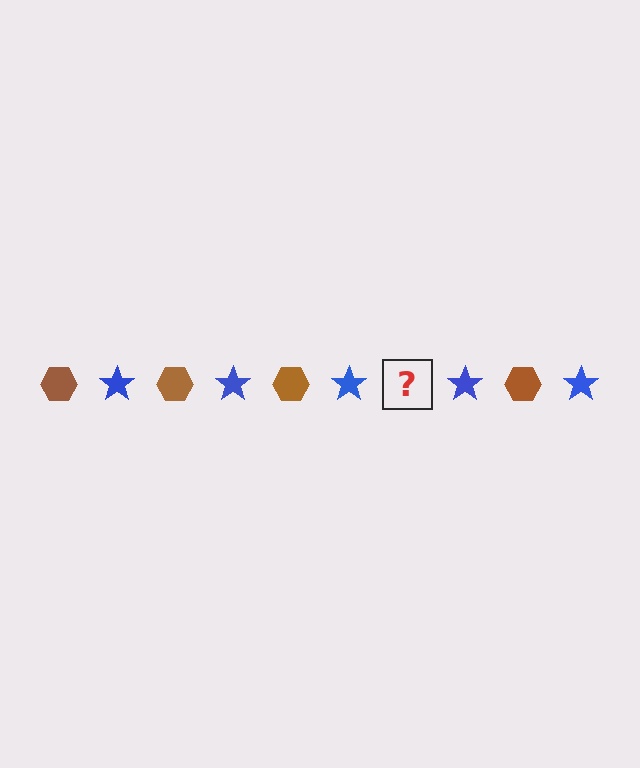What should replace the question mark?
The question mark should be replaced with a brown hexagon.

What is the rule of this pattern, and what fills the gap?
The rule is that the pattern alternates between brown hexagon and blue star. The gap should be filled with a brown hexagon.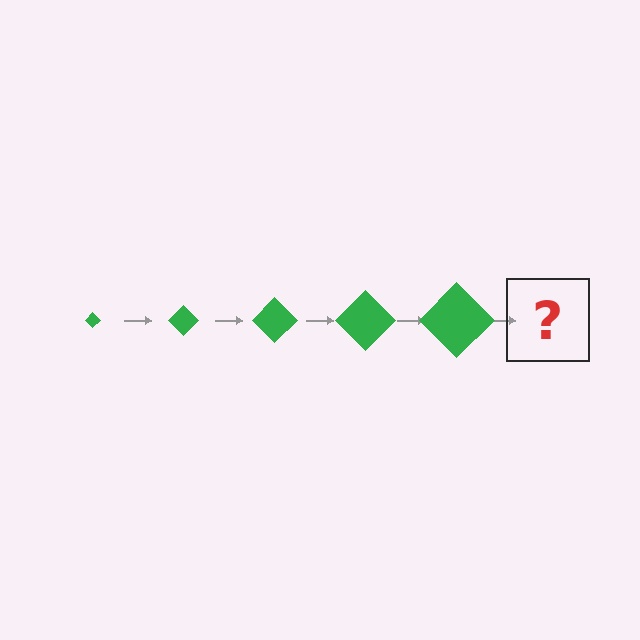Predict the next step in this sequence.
The next step is a green diamond, larger than the previous one.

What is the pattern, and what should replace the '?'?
The pattern is that the diamond gets progressively larger each step. The '?' should be a green diamond, larger than the previous one.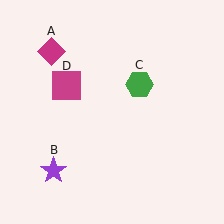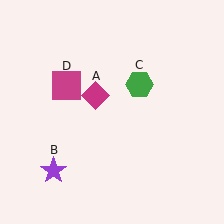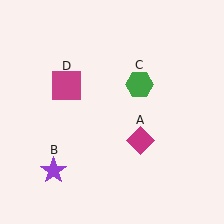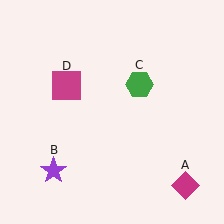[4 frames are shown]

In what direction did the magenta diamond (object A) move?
The magenta diamond (object A) moved down and to the right.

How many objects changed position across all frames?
1 object changed position: magenta diamond (object A).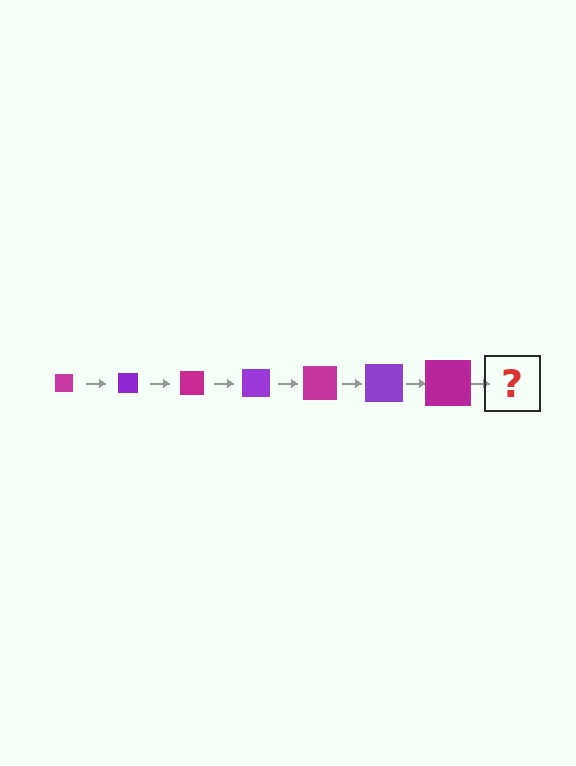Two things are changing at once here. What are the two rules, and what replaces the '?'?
The two rules are that the square grows larger each step and the color cycles through magenta and purple. The '?' should be a purple square, larger than the previous one.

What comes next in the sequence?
The next element should be a purple square, larger than the previous one.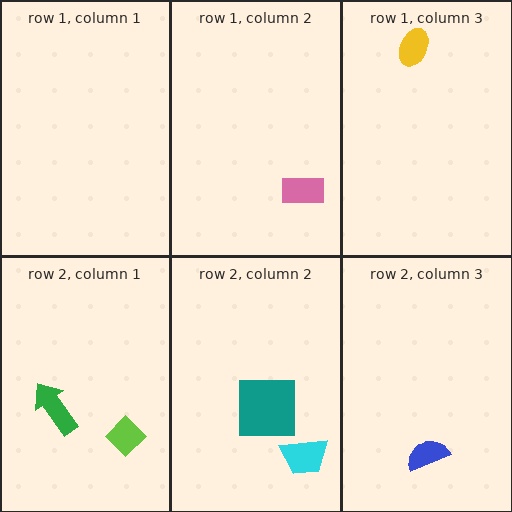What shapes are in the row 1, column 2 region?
The pink rectangle.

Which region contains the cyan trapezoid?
The row 2, column 2 region.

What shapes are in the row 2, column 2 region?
The teal square, the cyan trapezoid.